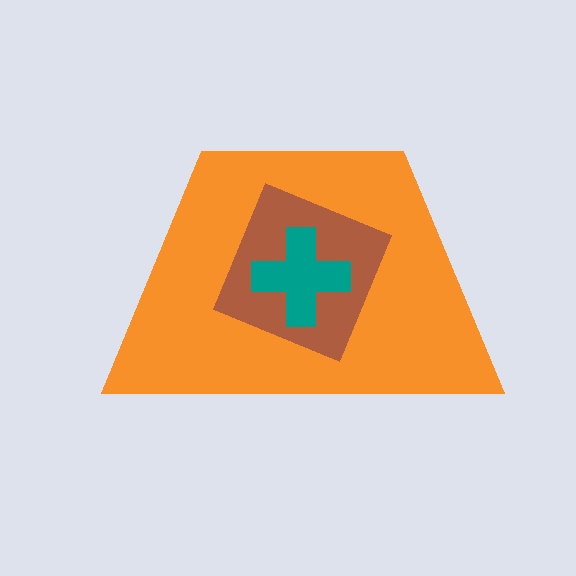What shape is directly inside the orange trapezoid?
The brown diamond.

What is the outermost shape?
The orange trapezoid.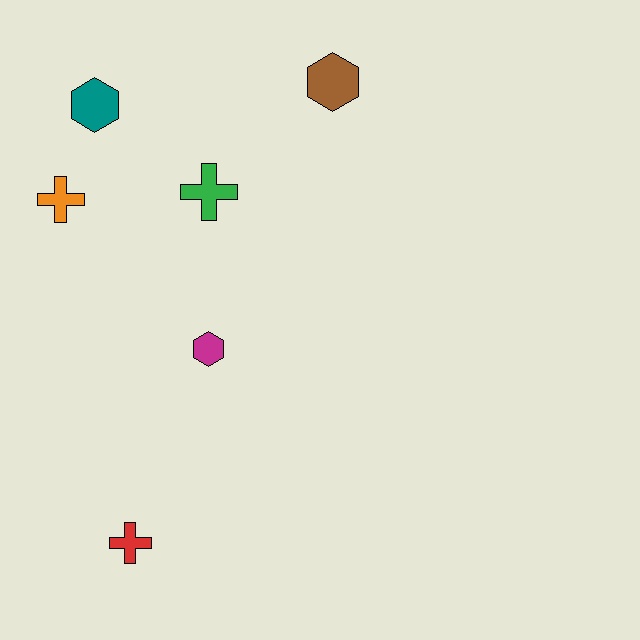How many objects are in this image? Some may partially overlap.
There are 6 objects.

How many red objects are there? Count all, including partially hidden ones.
There is 1 red object.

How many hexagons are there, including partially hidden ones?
There are 3 hexagons.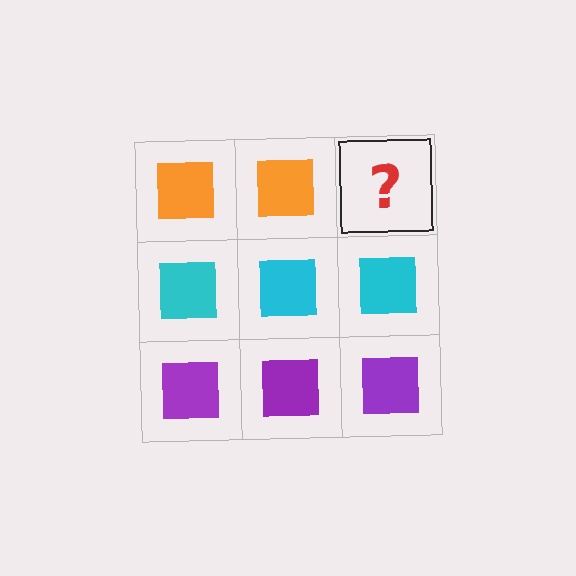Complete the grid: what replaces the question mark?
The question mark should be replaced with an orange square.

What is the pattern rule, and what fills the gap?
The rule is that each row has a consistent color. The gap should be filled with an orange square.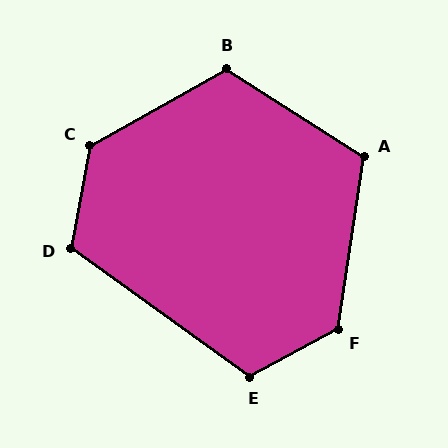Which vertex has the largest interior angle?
C, at approximately 130 degrees.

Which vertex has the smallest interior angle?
A, at approximately 114 degrees.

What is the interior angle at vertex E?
Approximately 116 degrees (obtuse).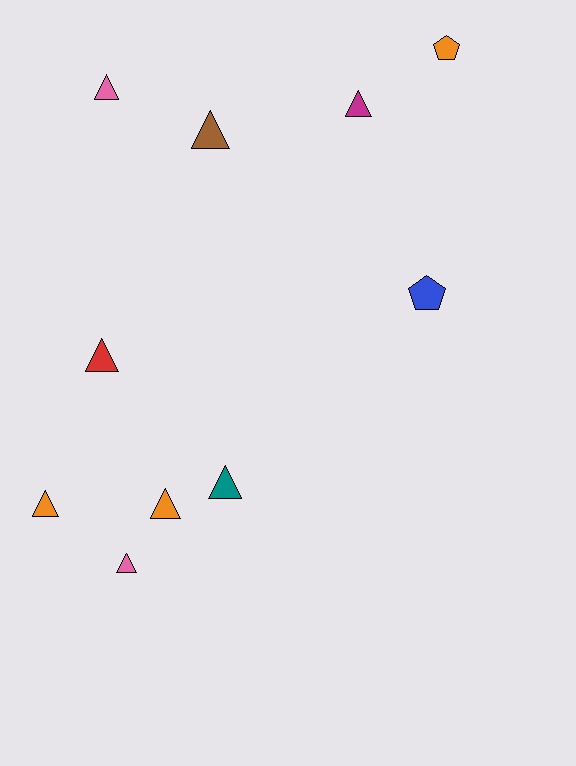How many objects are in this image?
There are 10 objects.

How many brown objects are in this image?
There is 1 brown object.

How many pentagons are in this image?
There are 2 pentagons.